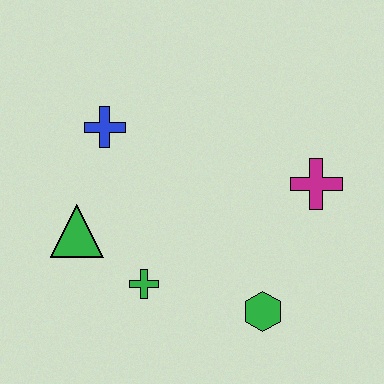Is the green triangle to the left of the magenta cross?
Yes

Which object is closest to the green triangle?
The green cross is closest to the green triangle.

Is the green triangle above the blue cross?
No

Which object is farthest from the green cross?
The magenta cross is farthest from the green cross.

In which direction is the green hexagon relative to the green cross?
The green hexagon is to the right of the green cross.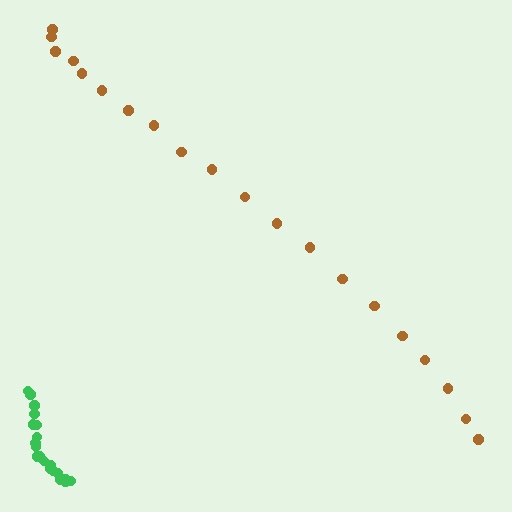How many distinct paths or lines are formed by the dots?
There are 2 distinct paths.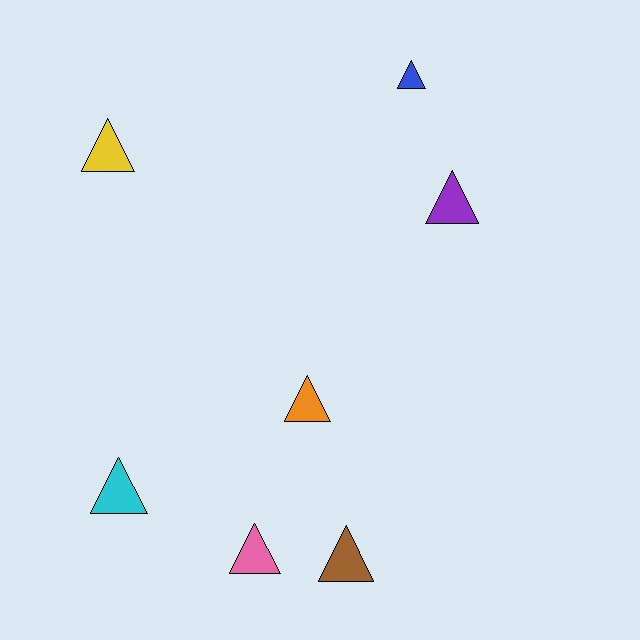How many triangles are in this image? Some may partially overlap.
There are 7 triangles.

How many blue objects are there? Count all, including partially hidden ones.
There is 1 blue object.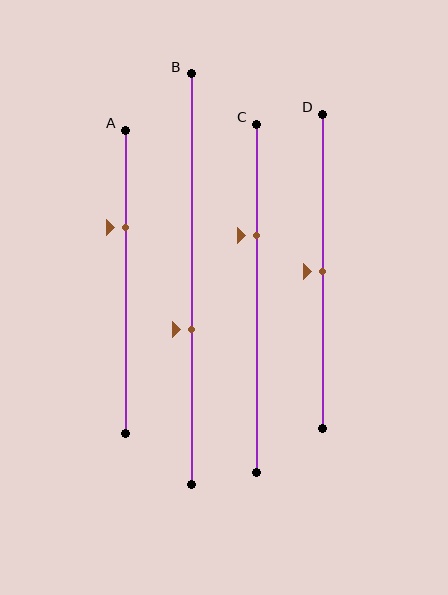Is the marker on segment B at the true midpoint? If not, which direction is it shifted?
No, the marker on segment B is shifted downward by about 12% of the segment length.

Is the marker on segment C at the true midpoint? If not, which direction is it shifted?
No, the marker on segment C is shifted upward by about 18% of the segment length.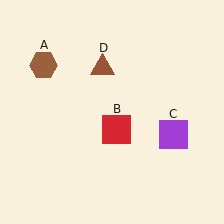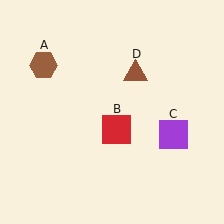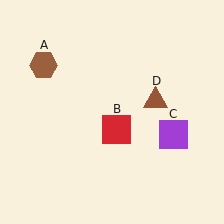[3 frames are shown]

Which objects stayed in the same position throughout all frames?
Brown hexagon (object A) and red square (object B) and purple square (object C) remained stationary.